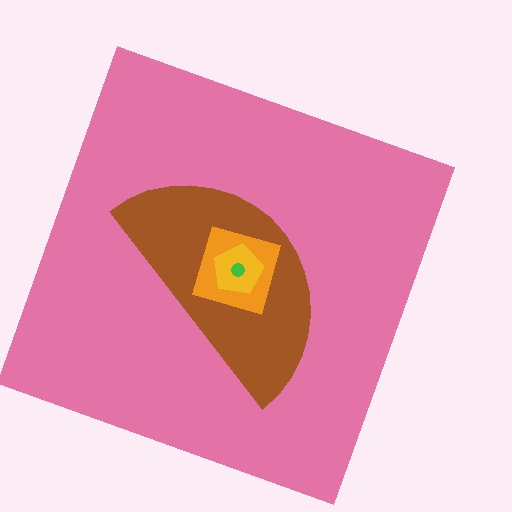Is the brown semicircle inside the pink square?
Yes.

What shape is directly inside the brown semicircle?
The orange diamond.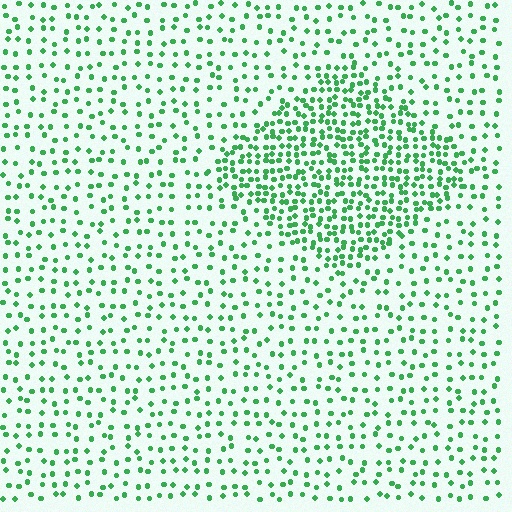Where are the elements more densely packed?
The elements are more densely packed inside the diamond boundary.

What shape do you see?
I see a diamond.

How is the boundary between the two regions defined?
The boundary is defined by a change in element density (approximately 2.3x ratio). All elements are the same color, size, and shape.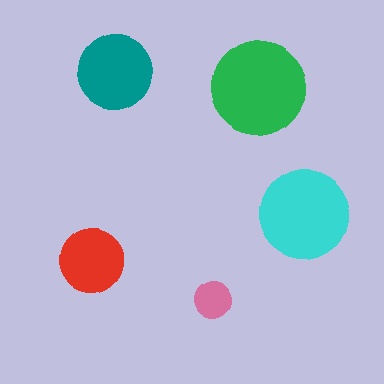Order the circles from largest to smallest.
the green one, the cyan one, the teal one, the red one, the pink one.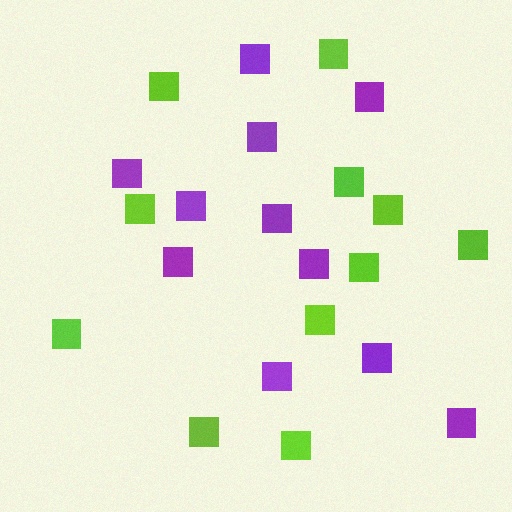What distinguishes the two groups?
There are 2 groups: one group of purple squares (11) and one group of lime squares (11).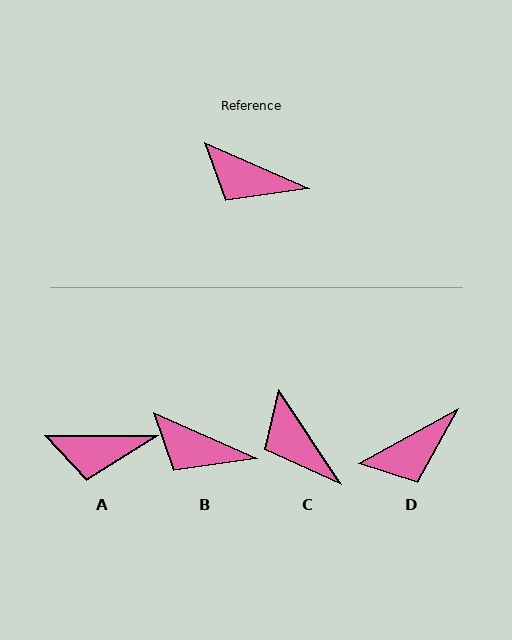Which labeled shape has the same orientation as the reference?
B.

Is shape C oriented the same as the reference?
No, it is off by about 32 degrees.